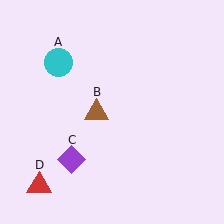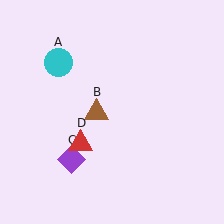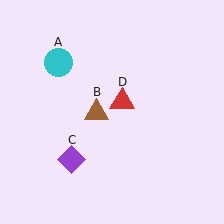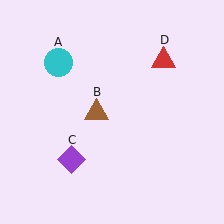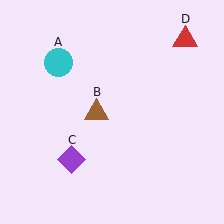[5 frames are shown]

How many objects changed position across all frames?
1 object changed position: red triangle (object D).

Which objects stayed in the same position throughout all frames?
Cyan circle (object A) and brown triangle (object B) and purple diamond (object C) remained stationary.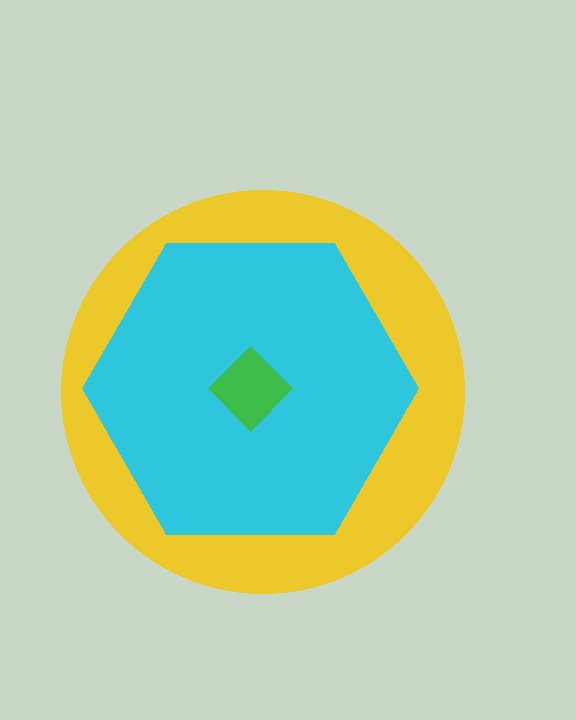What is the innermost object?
The green diamond.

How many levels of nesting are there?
3.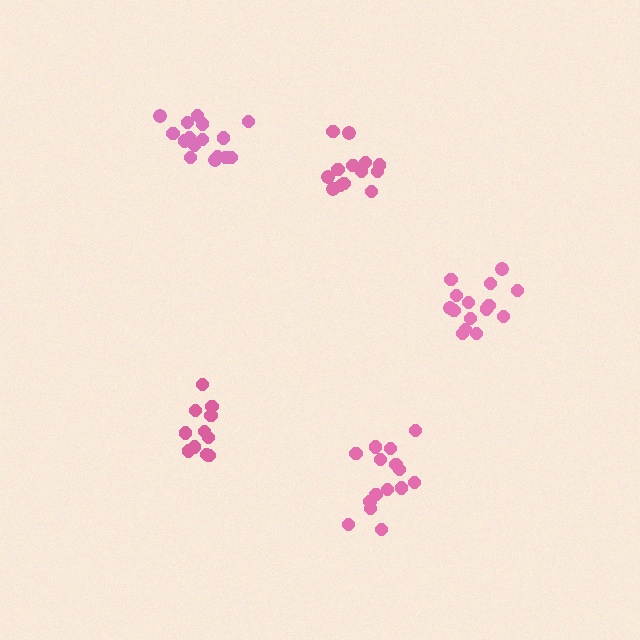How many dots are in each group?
Group 1: 11 dots, Group 2: 16 dots, Group 3: 15 dots, Group 4: 13 dots, Group 5: 15 dots (70 total).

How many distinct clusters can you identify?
There are 5 distinct clusters.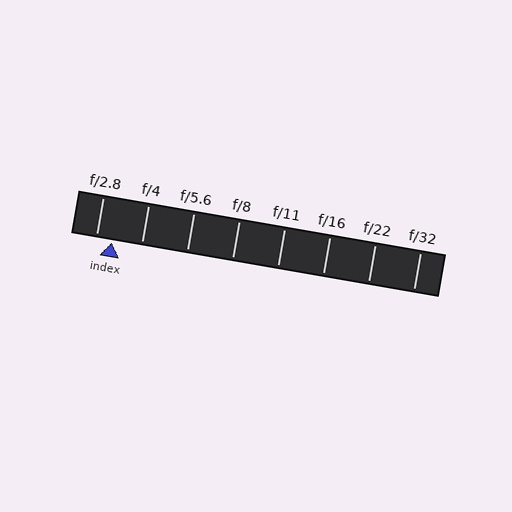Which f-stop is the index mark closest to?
The index mark is closest to f/2.8.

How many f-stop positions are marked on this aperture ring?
There are 8 f-stop positions marked.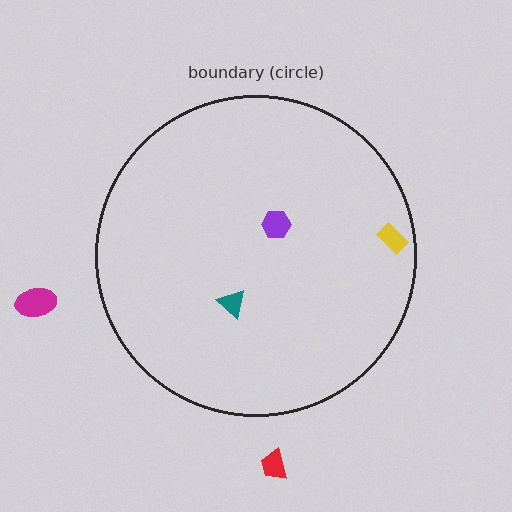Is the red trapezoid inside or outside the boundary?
Outside.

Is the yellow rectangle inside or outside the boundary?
Inside.